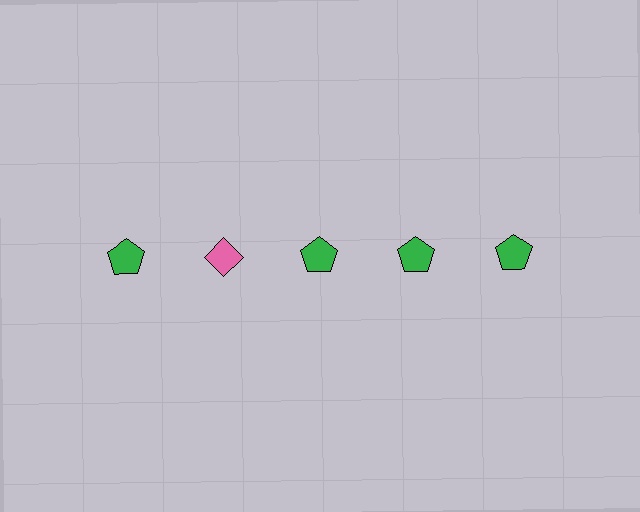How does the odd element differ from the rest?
It differs in both color (pink instead of green) and shape (diamond instead of pentagon).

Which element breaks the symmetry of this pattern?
The pink diamond in the top row, second from left column breaks the symmetry. All other shapes are green pentagons.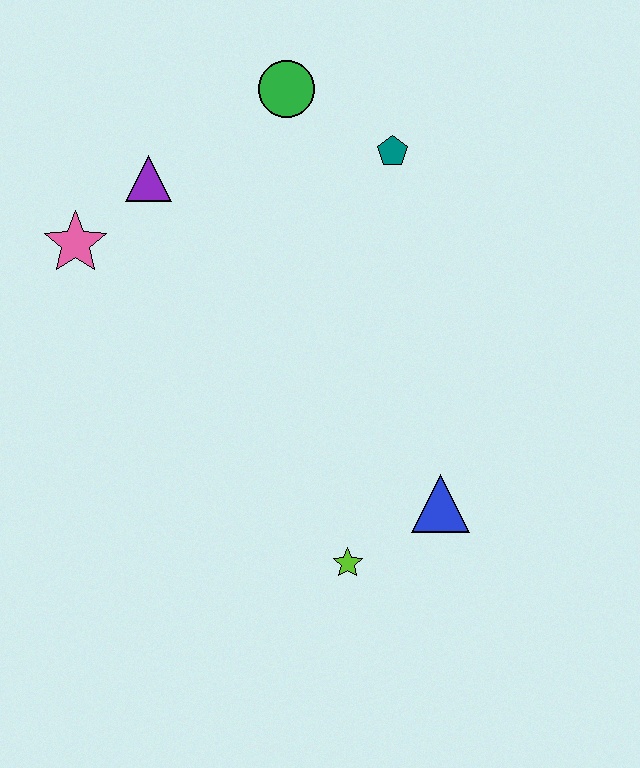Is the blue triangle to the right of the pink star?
Yes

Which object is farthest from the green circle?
The lime star is farthest from the green circle.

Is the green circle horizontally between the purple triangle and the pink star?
No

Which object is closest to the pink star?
The purple triangle is closest to the pink star.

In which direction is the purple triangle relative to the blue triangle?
The purple triangle is above the blue triangle.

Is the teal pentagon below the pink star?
No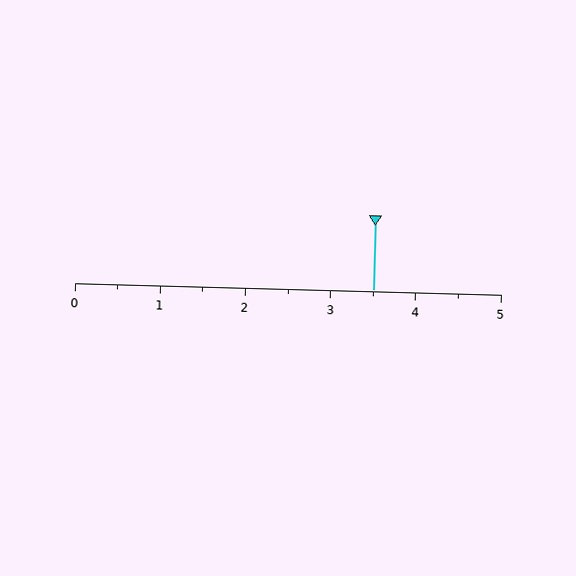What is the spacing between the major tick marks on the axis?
The major ticks are spaced 1 apart.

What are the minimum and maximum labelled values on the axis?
The axis runs from 0 to 5.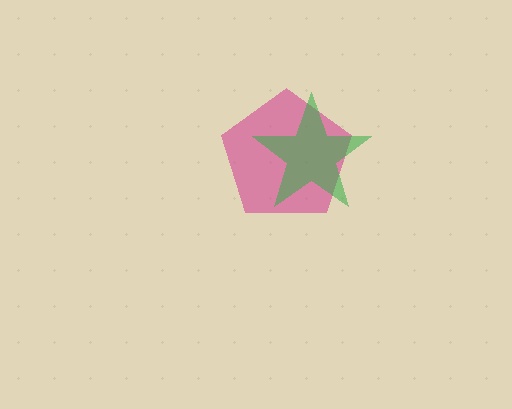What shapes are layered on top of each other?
The layered shapes are: a magenta pentagon, a green star.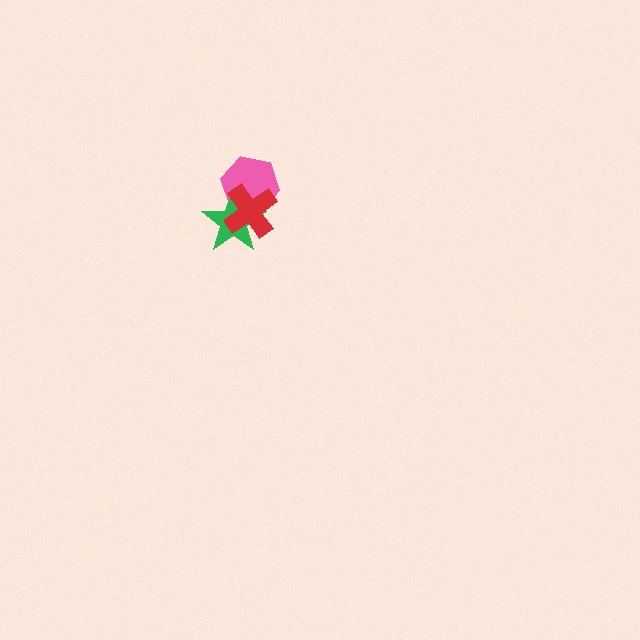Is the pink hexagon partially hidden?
Yes, it is partially covered by another shape.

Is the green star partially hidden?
Yes, it is partially covered by another shape.